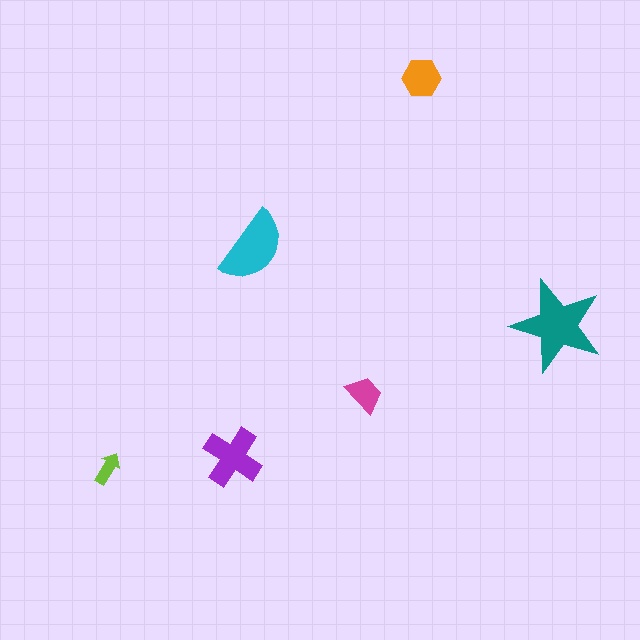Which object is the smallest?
The lime arrow.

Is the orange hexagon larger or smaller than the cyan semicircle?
Smaller.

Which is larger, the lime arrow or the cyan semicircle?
The cyan semicircle.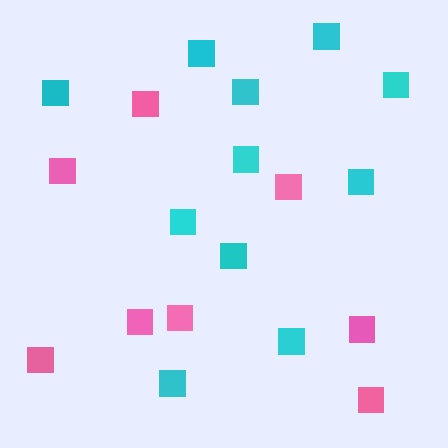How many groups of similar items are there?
There are 2 groups: one group of cyan squares (11) and one group of pink squares (8).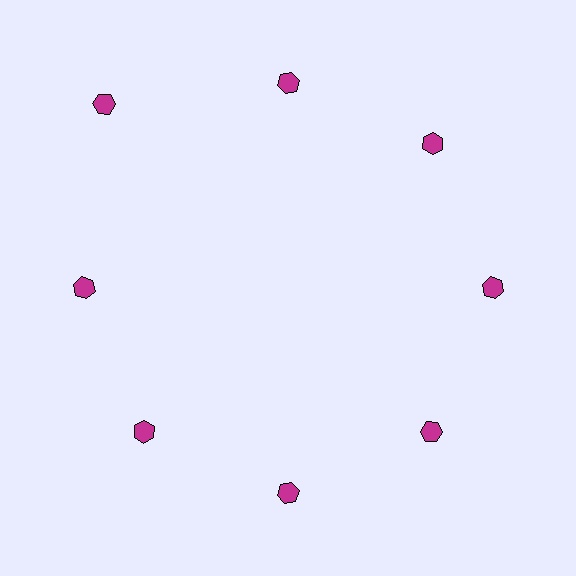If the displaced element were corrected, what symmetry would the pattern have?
It would have 8-fold rotational symmetry — the pattern would map onto itself every 45 degrees.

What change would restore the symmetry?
The symmetry would be restored by moving it inward, back onto the ring so that all 8 hexagons sit at equal angles and equal distance from the center.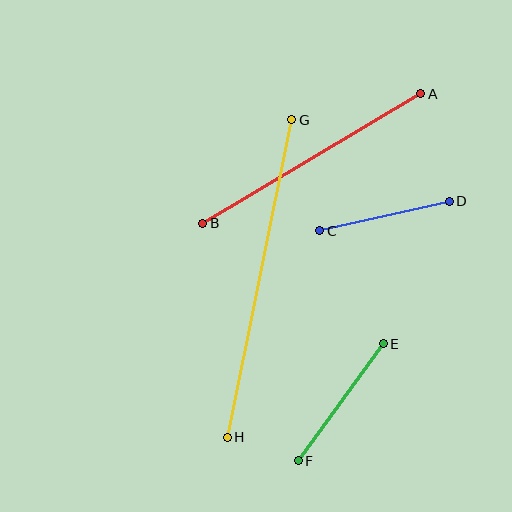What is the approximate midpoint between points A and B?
The midpoint is at approximately (312, 158) pixels.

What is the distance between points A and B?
The distance is approximately 253 pixels.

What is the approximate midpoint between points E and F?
The midpoint is at approximately (341, 402) pixels.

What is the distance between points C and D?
The distance is approximately 132 pixels.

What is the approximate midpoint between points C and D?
The midpoint is at approximately (384, 216) pixels.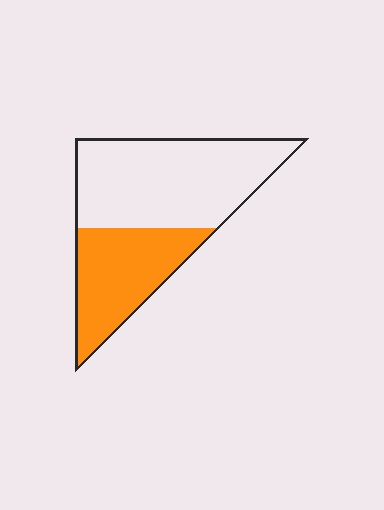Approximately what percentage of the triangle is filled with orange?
Approximately 40%.